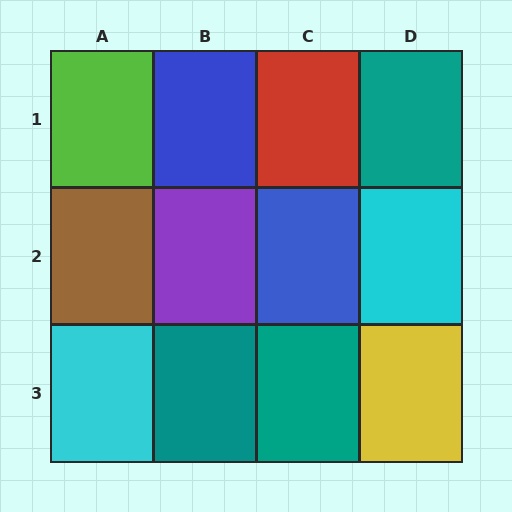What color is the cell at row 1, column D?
Teal.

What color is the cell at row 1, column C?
Red.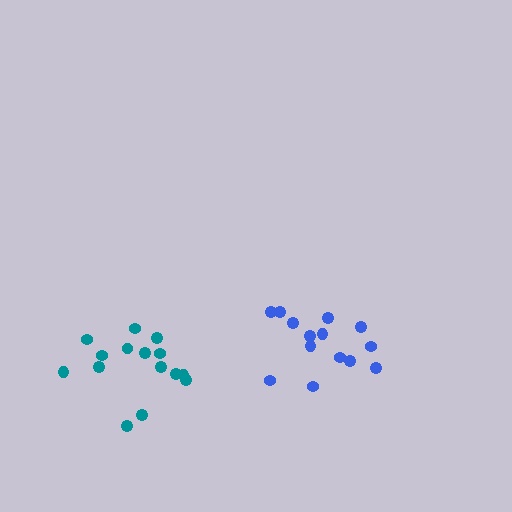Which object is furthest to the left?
The teal cluster is leftmost.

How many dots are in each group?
Group 1: 15 dots, Group 2: 14 dots (29 total).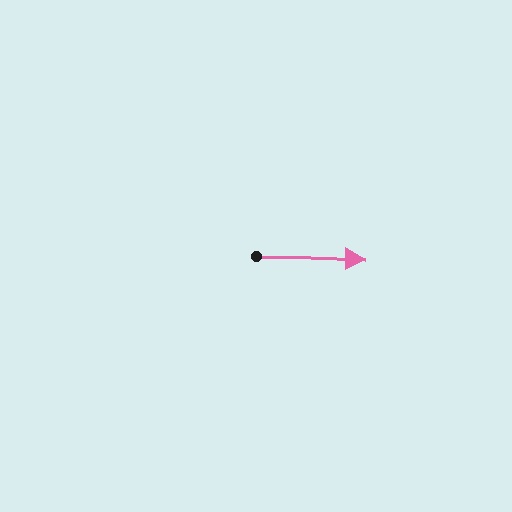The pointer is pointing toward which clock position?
Roughly 3 o'clock.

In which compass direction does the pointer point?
East.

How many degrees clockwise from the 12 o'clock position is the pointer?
Approximately 91 degrees.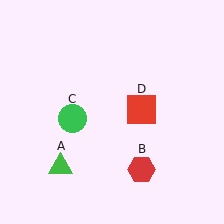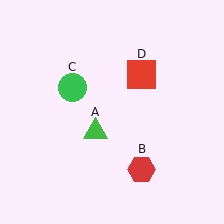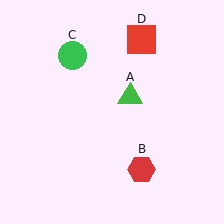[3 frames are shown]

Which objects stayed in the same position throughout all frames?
Red hexagon (object B) remained stationary.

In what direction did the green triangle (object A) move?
The green triangle (object A) moved up and to the right.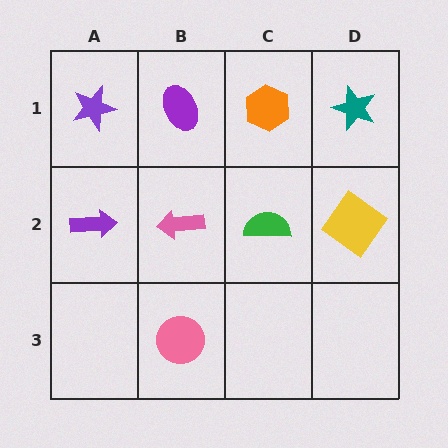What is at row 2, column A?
A purple arrow.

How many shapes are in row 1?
4 shapes.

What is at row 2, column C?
A green semicircle.